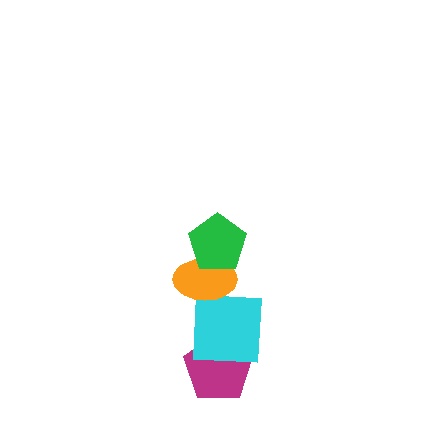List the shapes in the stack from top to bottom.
From top to bottom: the green pentagon, the orange ellipse, the cyan square, the magenta pentagon.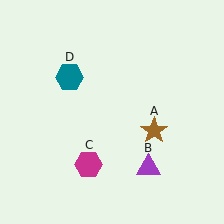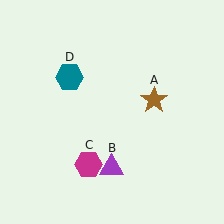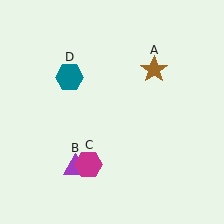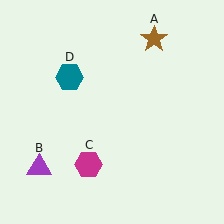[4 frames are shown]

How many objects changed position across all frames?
2 objects changed position: brown star (object A), purple triangle (object B).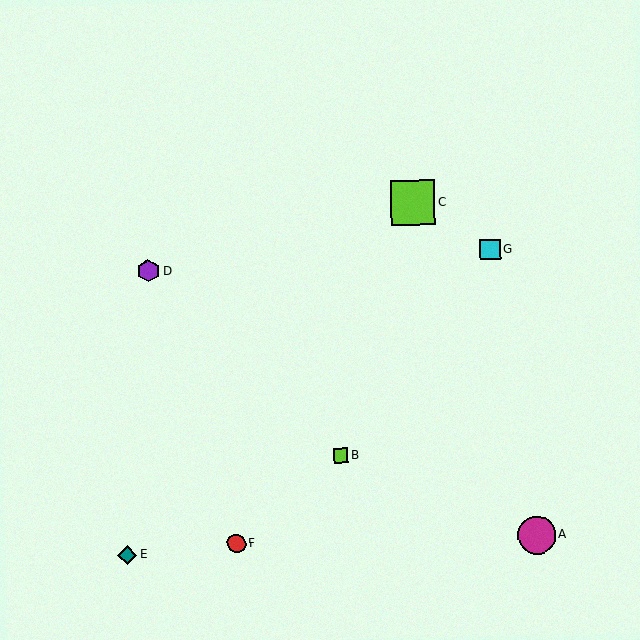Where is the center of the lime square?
The center of the lime square is at (341, 456).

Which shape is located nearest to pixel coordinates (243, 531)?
The red circle (labeled F) at (236, 544) is nearest to that location.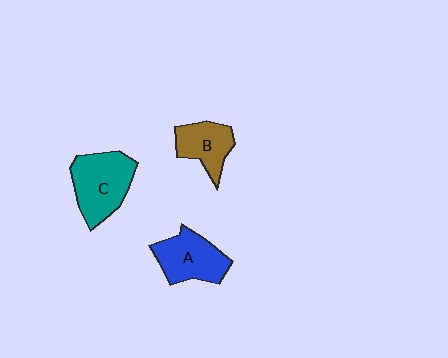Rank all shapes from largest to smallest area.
From largest to smallest: C (teal), A (blue), B (brown).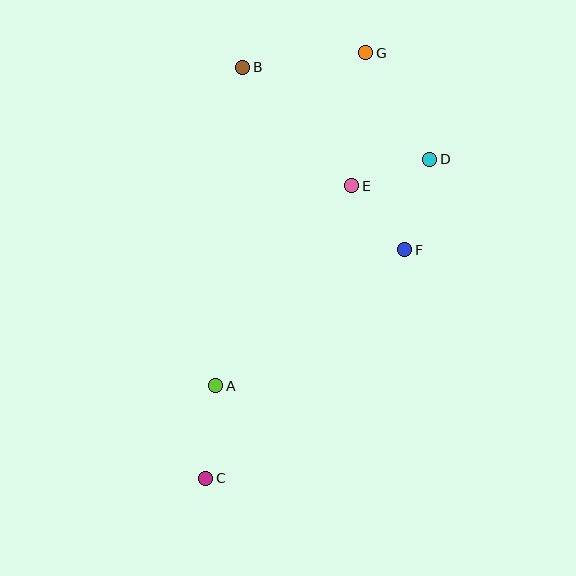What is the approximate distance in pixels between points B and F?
The distance between B and F is approximately 244 pixels.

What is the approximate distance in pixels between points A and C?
The distance between A and C is approximately 93 pixels.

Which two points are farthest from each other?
Points C and G are farthest from each other.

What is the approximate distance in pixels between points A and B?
The distance between A and B is approximately 320 pixels.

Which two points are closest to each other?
Points D and E are closest to each other.